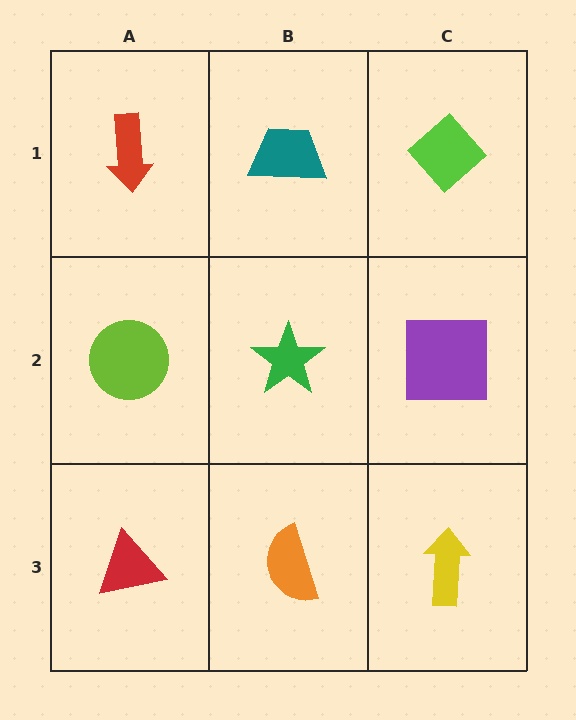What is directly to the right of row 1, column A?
A teal trapezoid.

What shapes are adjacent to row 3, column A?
A lime circle (row 2, column A), an orange semicircle (row 3, column B).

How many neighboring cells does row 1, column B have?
3.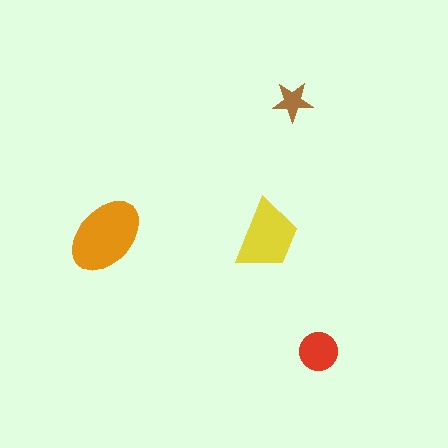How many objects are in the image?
There are 4 objects in the image.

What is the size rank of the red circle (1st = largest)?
3rd.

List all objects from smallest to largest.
The brown star, the red circle, the yellow trapezoid, the orange ellipse.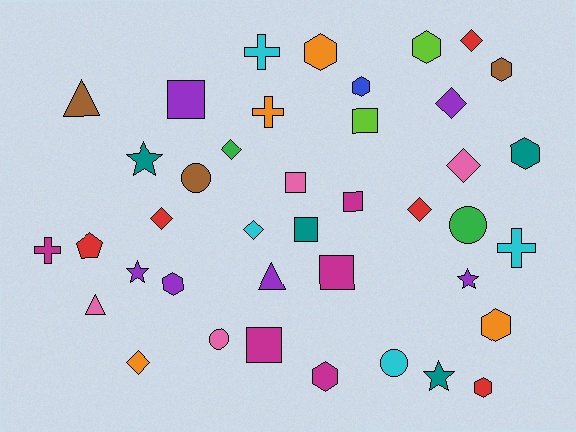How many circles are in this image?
There are 4 circles.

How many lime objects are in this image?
There are 2 lime objects.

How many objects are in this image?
There are 40 objects.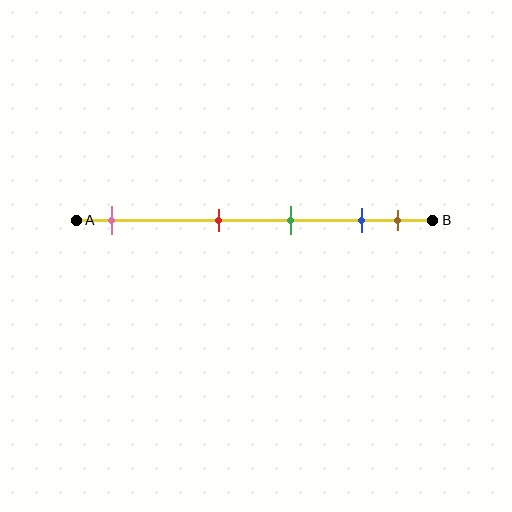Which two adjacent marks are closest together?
The blue and brown marks are the closest adjacent pair.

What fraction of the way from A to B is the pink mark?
The pink mark is approximately 10% (0.1) of the way from A to B.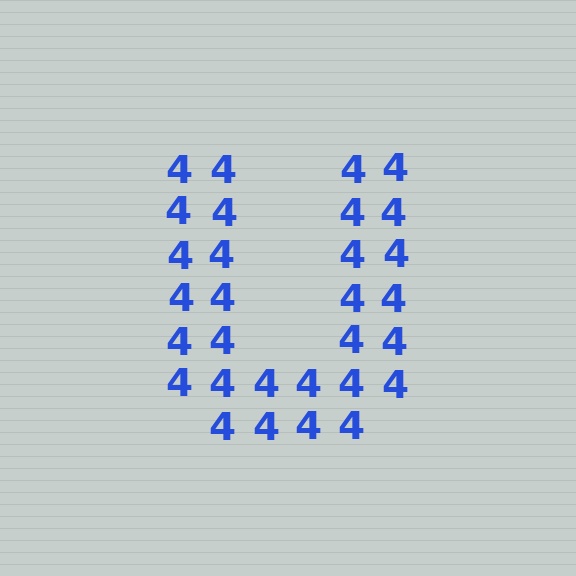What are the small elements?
The small elements are digit 4's.